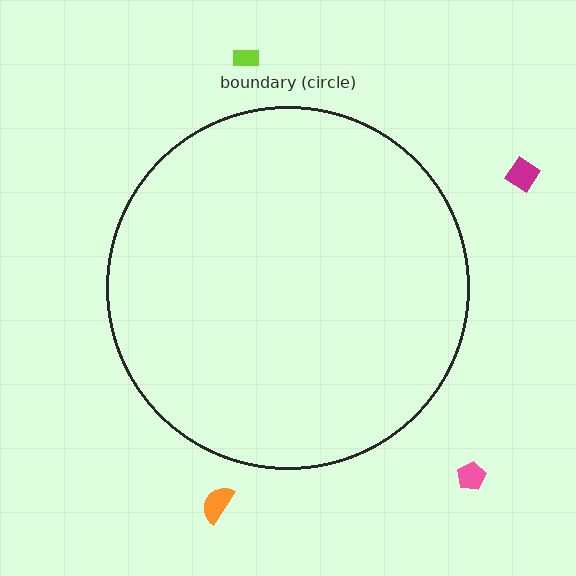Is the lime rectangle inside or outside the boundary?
Outside.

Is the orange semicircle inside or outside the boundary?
Outside.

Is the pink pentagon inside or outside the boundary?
Outside.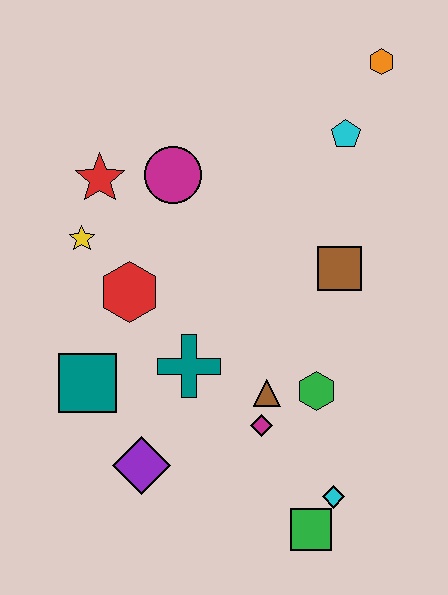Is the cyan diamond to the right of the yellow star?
Yes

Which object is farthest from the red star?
The green square is farthest from the red star.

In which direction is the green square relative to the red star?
The green square is below the red star.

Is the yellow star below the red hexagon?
No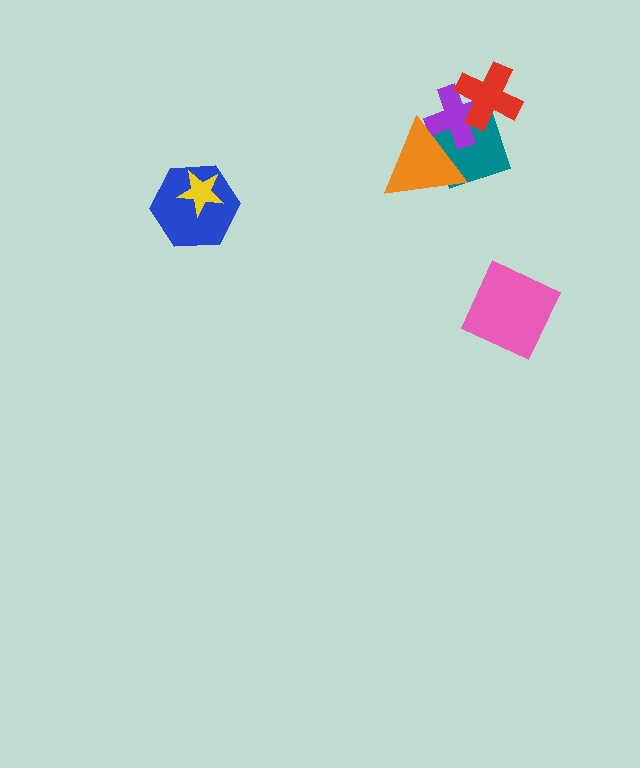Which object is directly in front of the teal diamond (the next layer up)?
The purple cross is directly in front of the teal diamond.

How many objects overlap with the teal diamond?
3 objects overlap with the teal diamond.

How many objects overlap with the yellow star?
1 object overlaps with the yellow star.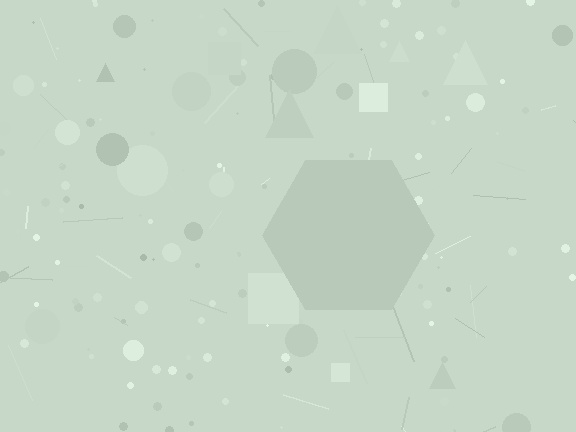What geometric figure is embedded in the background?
A hexagon is embedded in the background.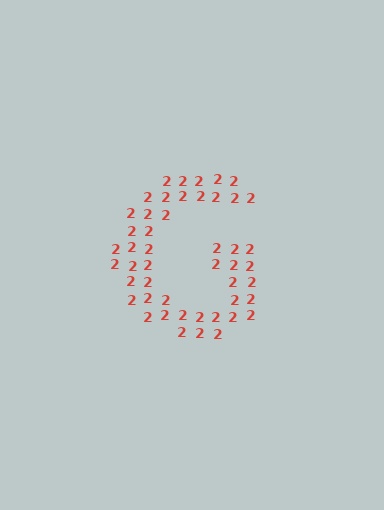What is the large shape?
The large shape is the letter G.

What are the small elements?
The small elements are digit 2's.